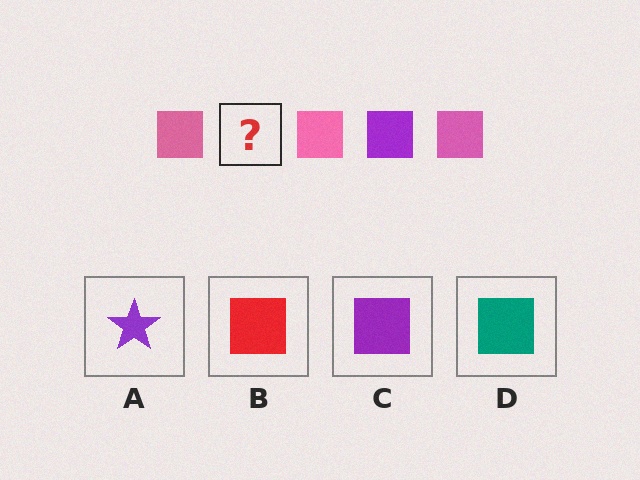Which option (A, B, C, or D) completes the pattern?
C.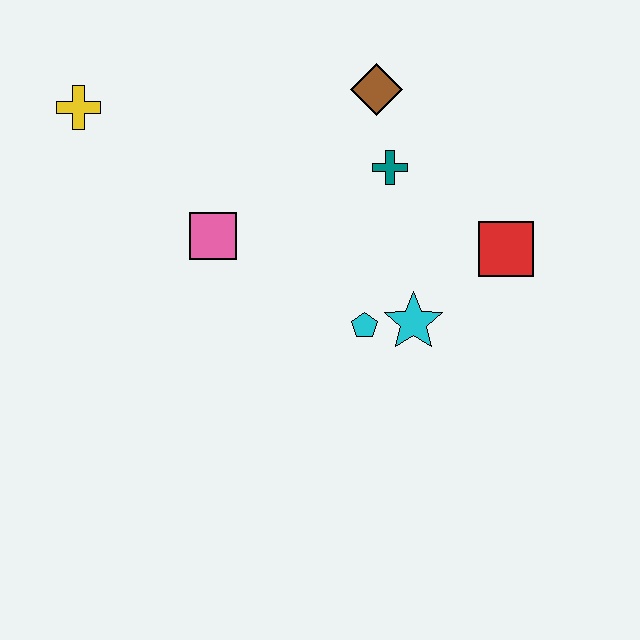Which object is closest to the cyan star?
The cyan pentagon is closest to the cyan star.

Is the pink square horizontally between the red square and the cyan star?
No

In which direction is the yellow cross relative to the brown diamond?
The yellow cross is to the left of the brown diamond.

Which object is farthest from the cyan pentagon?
The yellow cross is farthest from the cyan pentagon.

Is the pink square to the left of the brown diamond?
Yes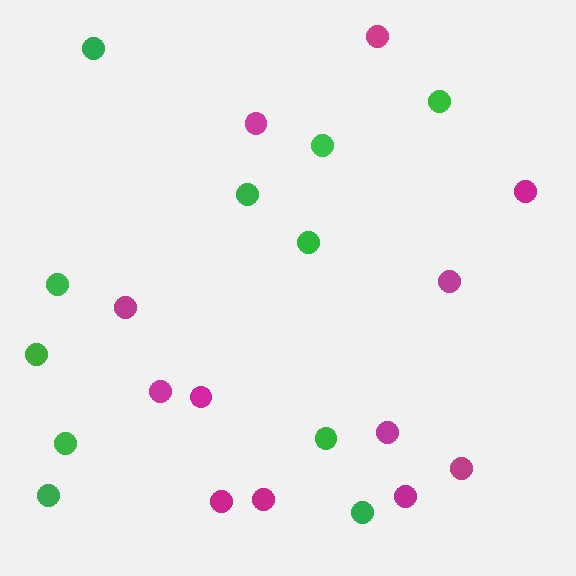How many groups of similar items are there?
There are 2 groups: one group of green circles (11) and one group of magenta circles (12).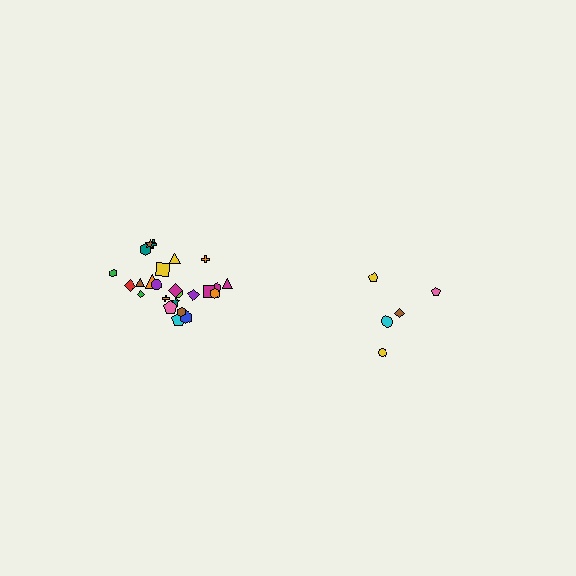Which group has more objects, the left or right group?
The left group.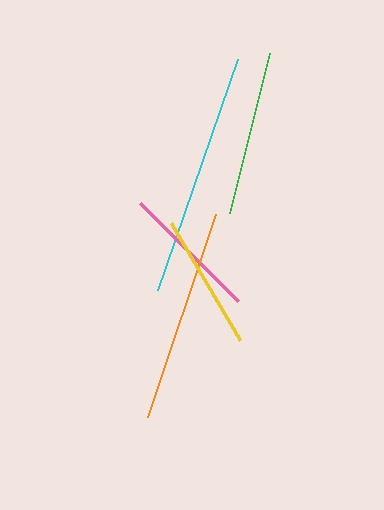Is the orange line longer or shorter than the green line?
The orange line is longer than the green line.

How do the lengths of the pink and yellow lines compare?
The pink and yellow lines are approximately the same length.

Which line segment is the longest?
The cyan line is the longest at approximately 244 pixels.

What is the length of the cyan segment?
The cyan segment is approximately 244 pixels long.